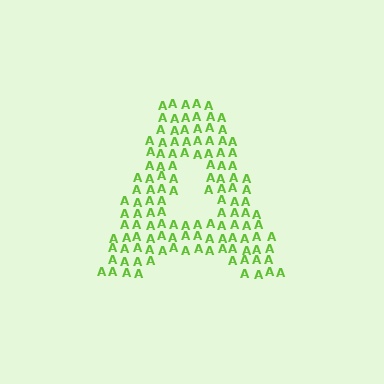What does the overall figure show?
The overall figure shows the letter A.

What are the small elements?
The small elements are letter A's.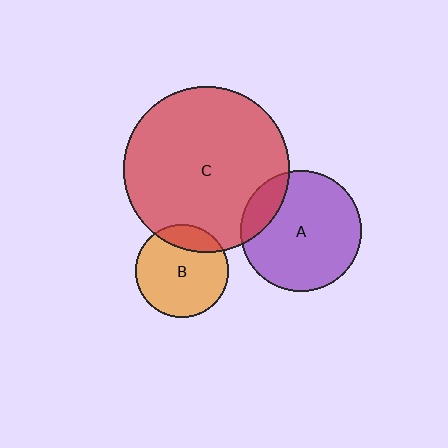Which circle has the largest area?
Circle C (red).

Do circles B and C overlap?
Yes.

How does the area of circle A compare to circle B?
Approximately 1.7 times.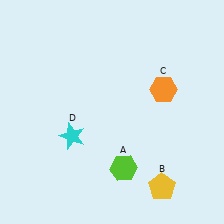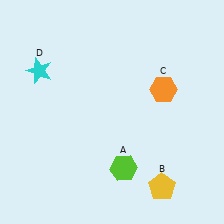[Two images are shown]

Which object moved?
The cyan star (D) moved up.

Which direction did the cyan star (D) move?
The cyan star (D) moved up.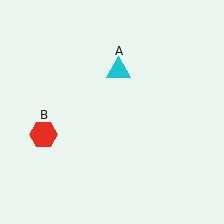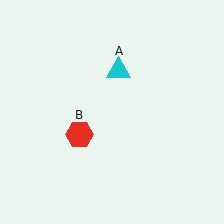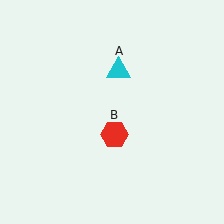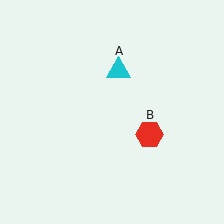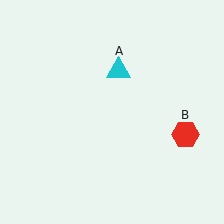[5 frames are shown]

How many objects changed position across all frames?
1 object changed position: red hexagon (object B).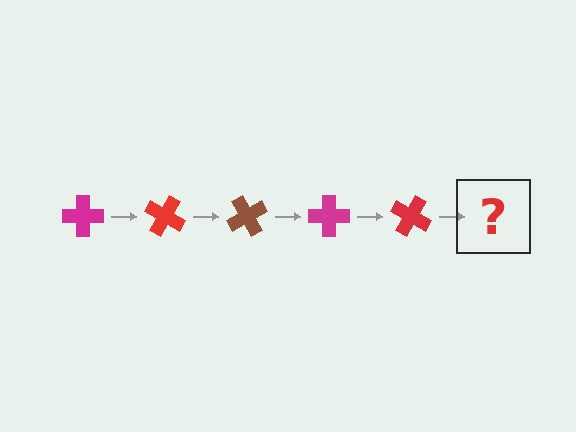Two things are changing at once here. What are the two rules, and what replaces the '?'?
The two rules are that it rotates 30 degrees each step and the color cycles through magenta, red, and brown. The '?' should be a brown cross, rotated 150 degrees from the start.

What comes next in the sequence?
The next element should be a brown cross, rotated 150 degrees from the start.